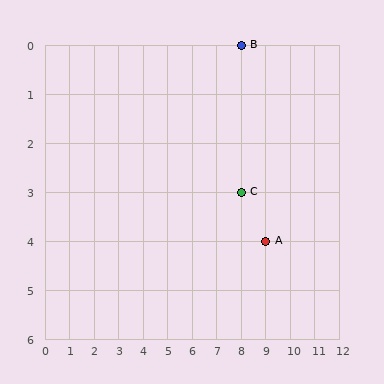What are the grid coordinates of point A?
Point A is at grid coordinates (9, 4).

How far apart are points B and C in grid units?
Points B and C are 3 rows apart.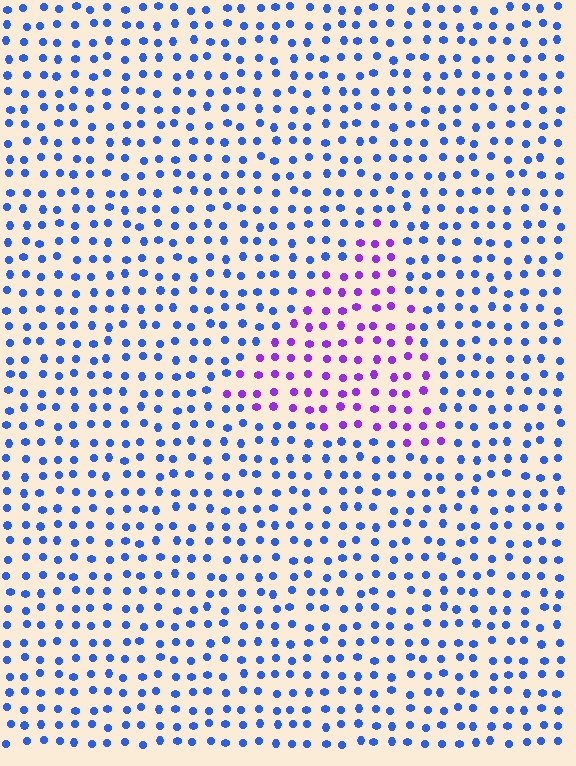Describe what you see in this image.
The image is filled with small blue elements in a uniform arrangement. A triangle-shaped region is visible where the elements are tinted to a slightly different hue, forming a subtle color boundary.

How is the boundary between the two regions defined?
The boundary is defined purely by a slight shift in hue (about 52 degrees). Spacing, size, and orientation are identical on both sides.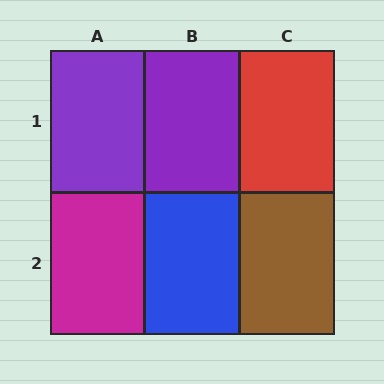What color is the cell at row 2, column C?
Brown.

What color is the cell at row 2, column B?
Blue.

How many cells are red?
1 cell is red.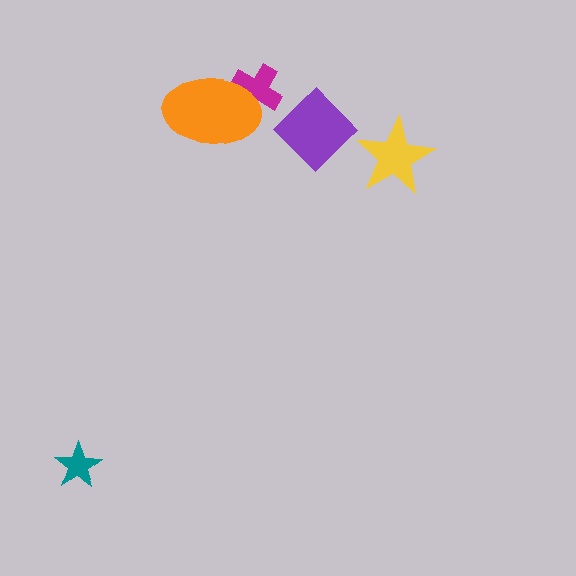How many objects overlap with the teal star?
0 objects overlap with the teal star.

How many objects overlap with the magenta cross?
1 object overlaps with the magenta cross.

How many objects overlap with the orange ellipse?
1 object overlaps with the orange ellipse.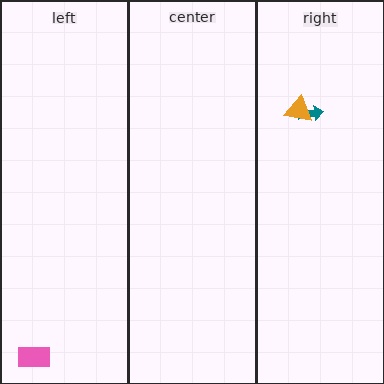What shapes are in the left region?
The pink rectangle.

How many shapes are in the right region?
2.